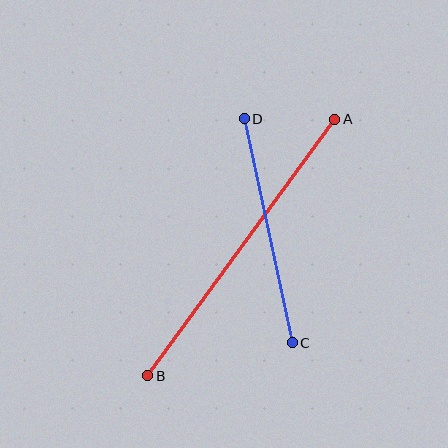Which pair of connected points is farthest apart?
Points A and B are farthest apart.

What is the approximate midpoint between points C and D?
The midpoint is at approximately (268, 231) pixels.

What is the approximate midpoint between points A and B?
The midpoint is at approximately (241, 247) pixels.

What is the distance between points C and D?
The distance is approximately 229 pixels.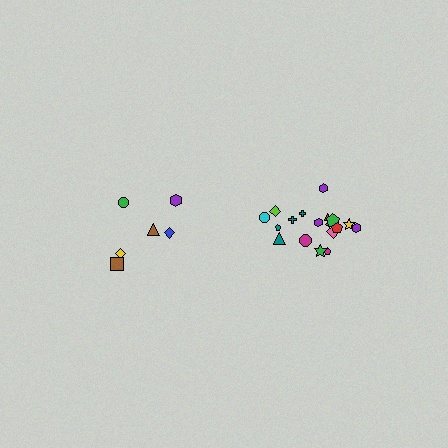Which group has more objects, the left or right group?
The right group.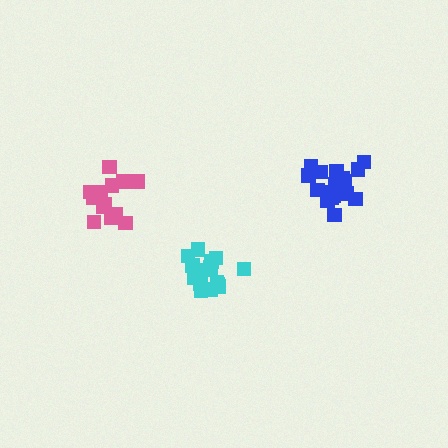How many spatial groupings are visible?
There are 3 spatial groupings.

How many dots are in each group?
Group 1: 17 dots, Group 2: 14 dots, Group 3: 15 dots (46 total).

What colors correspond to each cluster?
The clusters are colored: blue, pink, cyan.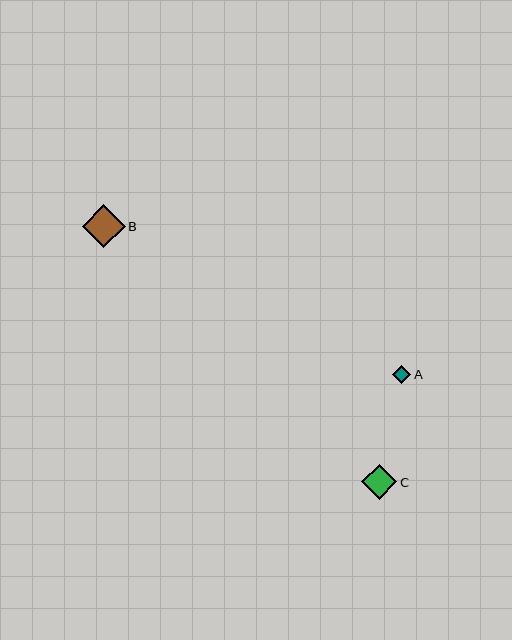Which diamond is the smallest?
Diamond A is the smallest with a size of approximately 19 pixels.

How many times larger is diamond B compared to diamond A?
Diamond B is approximately 2.3 times the size of diamond A.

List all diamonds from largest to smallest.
From largest to smallest: B, C, A.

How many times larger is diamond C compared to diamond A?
Diamond C is approximately 1.9 times the size of diamond A.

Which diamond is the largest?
Diamond B is the largest with a size of approximately 43 pixels.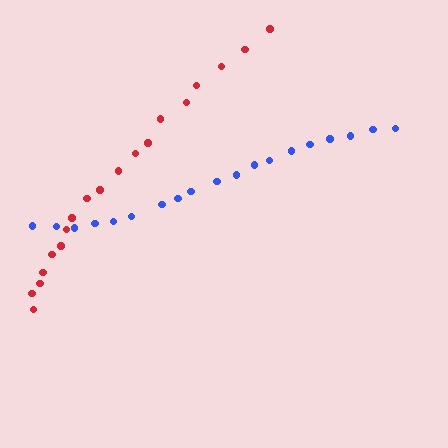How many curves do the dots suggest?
There are 2 distinct paths.